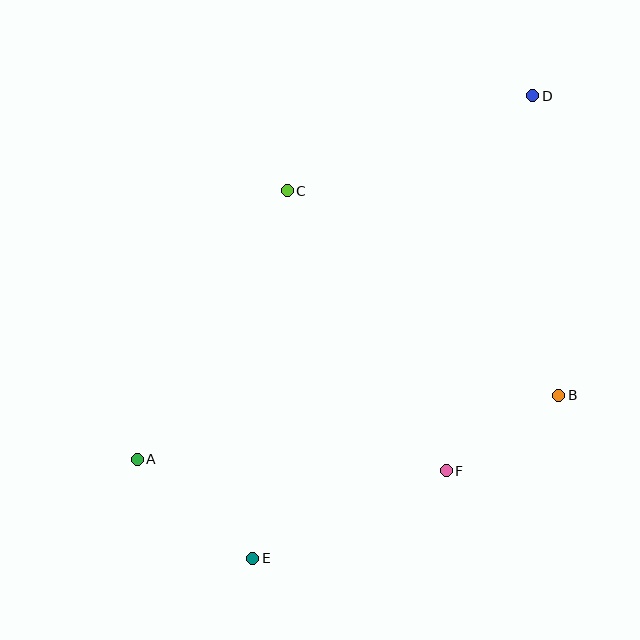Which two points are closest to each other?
Points B and F are closest to each other.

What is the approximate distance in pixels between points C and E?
The distance between C and E is approximately 369 pixels.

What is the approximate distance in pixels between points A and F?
The distance between A and F is approximately 309 pixels.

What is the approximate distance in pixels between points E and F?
The distance between E and F is approximately 213 pixels.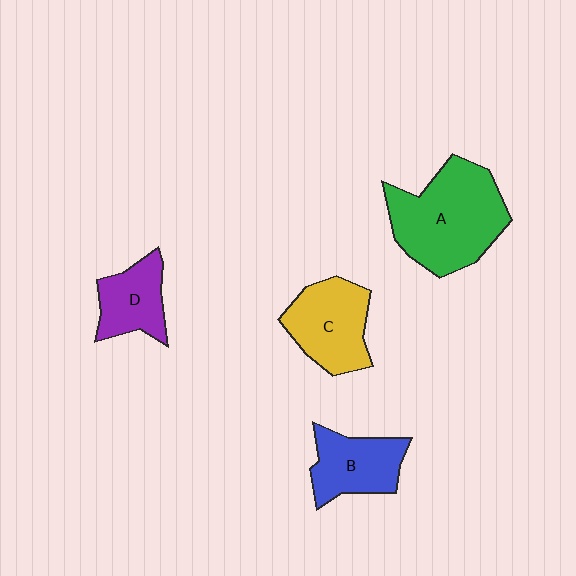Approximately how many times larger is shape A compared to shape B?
Approximately 1.8 times.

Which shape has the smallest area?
Shape D (purple).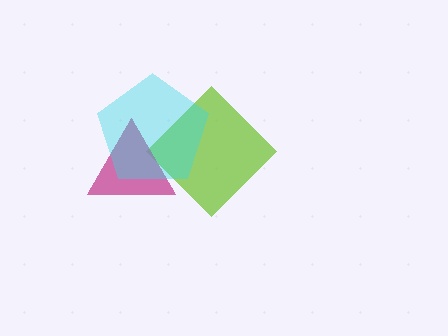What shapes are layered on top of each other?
The layered shapes are: a lime diamond, a magenta triangle, a cyan pentagon.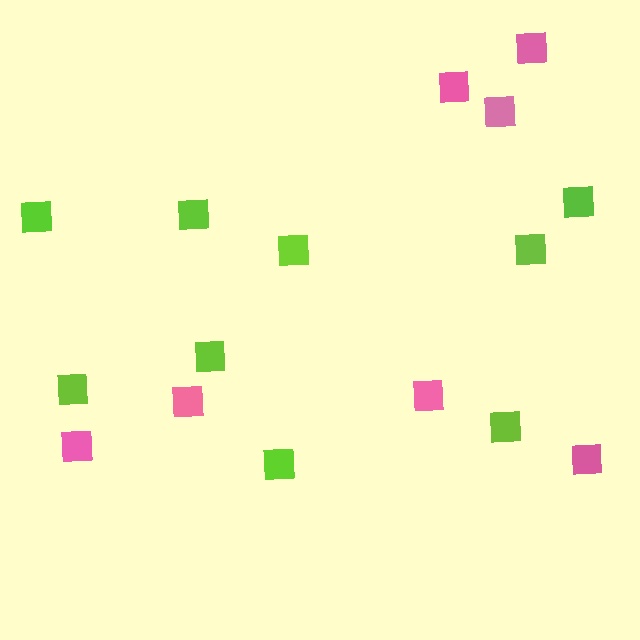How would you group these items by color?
There are 2 groups: one group of pink squares (7) and one group of lime squares (9).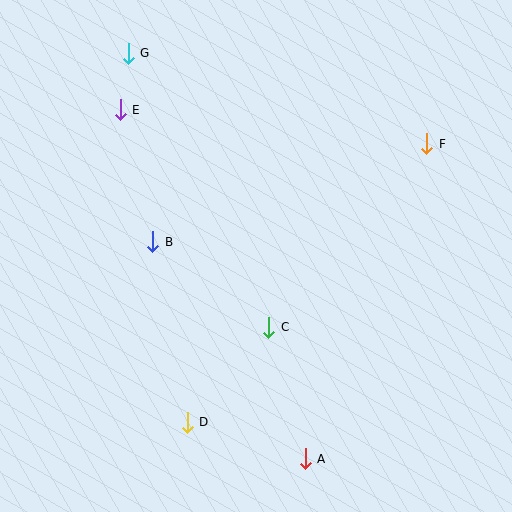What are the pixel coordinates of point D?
Point D is at (187, 422).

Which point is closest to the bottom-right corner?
Point A is closest to the bottom-right corner.